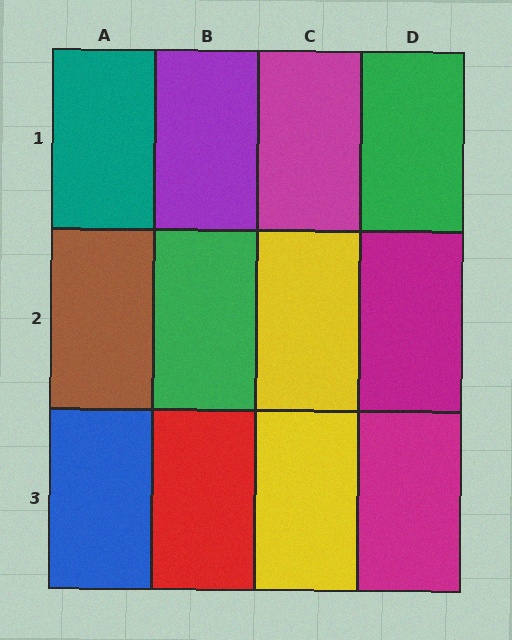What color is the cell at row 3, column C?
Yellow.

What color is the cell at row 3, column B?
Red.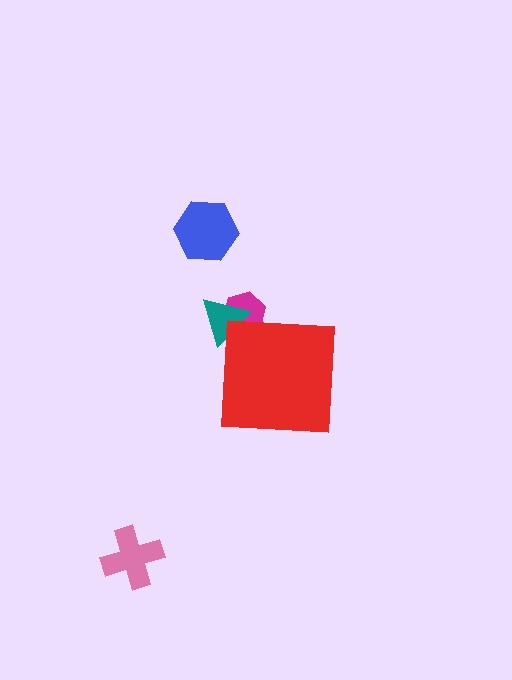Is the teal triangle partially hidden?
Yes, the teal triangle is partially hidden behind the red square.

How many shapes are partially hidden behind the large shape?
2 shapes are partially hidden.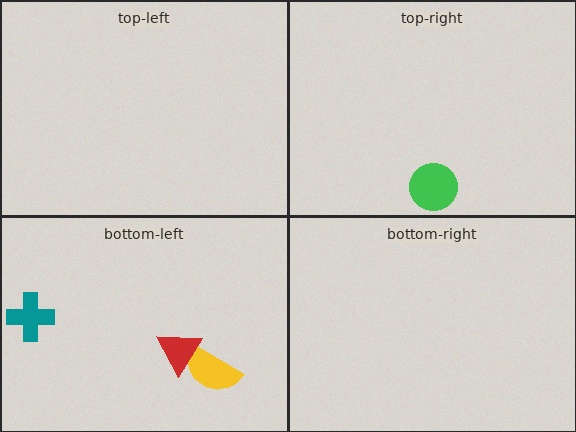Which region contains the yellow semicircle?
The bottom-left region.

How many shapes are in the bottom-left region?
3.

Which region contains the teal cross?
The bottom-left region.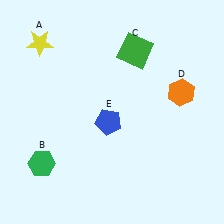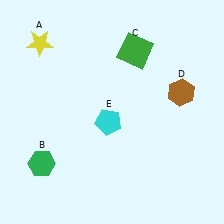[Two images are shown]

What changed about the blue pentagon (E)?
In Image 1, E is blue. In Image 2, it changed to cyan.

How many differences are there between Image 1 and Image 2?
There are 2 differences between the two images.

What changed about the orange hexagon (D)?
In Image 1, D is orange. In Image 2, it changed to brown.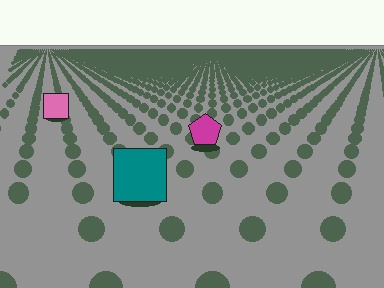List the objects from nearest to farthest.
From nearest to farthest: the teal square, the magenta pentagon, the pink square.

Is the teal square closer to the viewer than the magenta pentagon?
Yes. The teal square is closer — you can tell from the texture gradient: the ground texture is coarser near it.